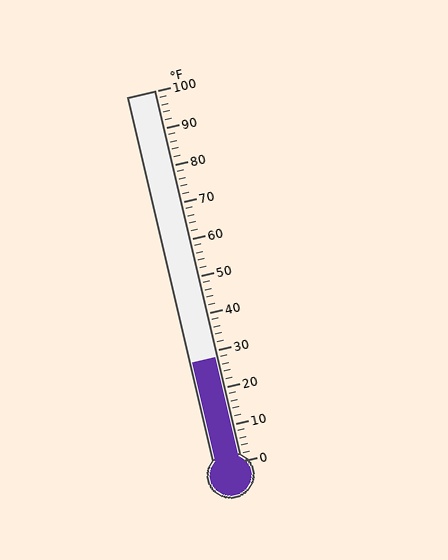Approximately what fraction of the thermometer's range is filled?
The thermometer is filled to approximately 30% of its range.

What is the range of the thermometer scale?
The thermometer scale ranges from 0°F to 100°F.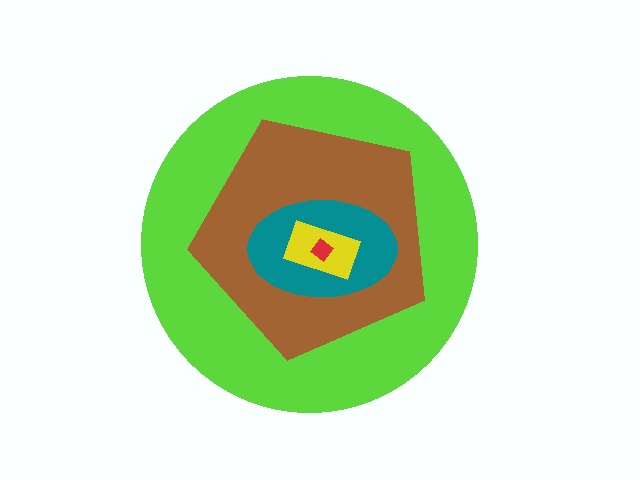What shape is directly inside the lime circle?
The brown pentagon.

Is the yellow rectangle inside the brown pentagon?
Yes.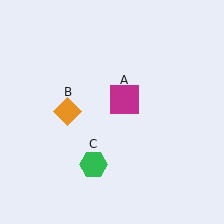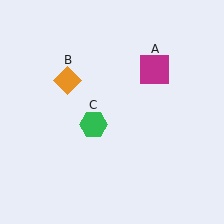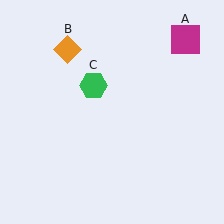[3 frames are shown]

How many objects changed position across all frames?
3 objects changed position: magenta square (object A), orange diamond (object B), green hexagon (object C).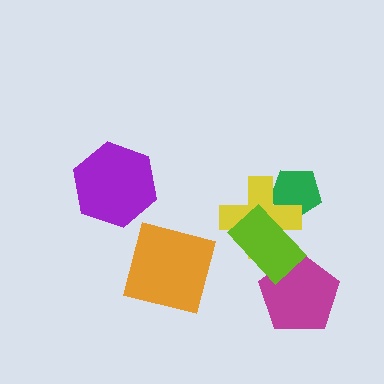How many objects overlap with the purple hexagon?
0 objects overlap with the purple hexagon.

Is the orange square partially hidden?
No, no other shape covers it.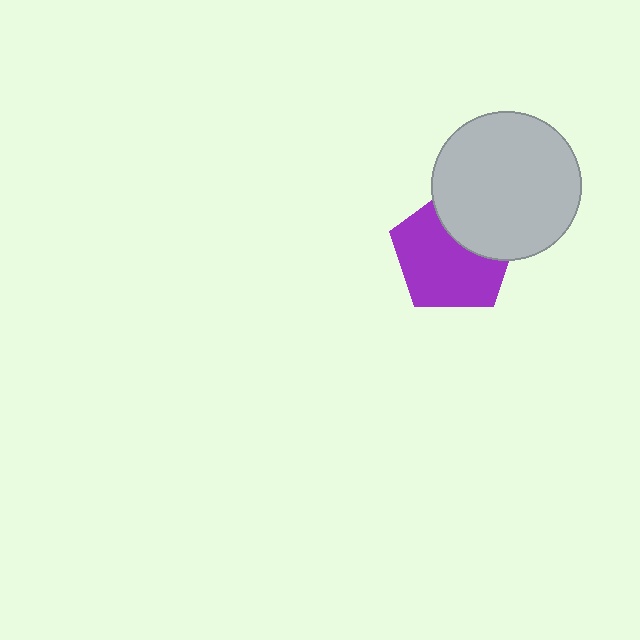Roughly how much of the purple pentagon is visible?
Most of it is visible (roughly 67%).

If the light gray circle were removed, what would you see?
You would see the complete purple pentagon.